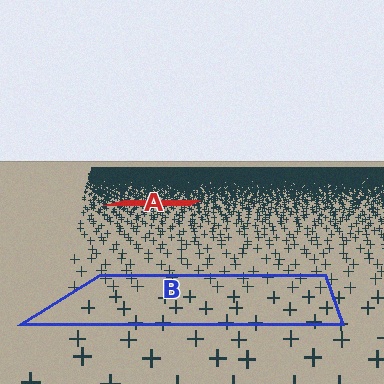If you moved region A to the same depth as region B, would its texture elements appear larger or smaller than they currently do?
They would appear larger. At a closer depth, the same texture elements are projected at a bigger on-screen size.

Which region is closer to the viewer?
Region B is closer. The texture elements there are larger and more spread out.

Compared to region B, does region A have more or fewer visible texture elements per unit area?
Region A has more texture elements per unit area — they are packed more densely because it is farther away.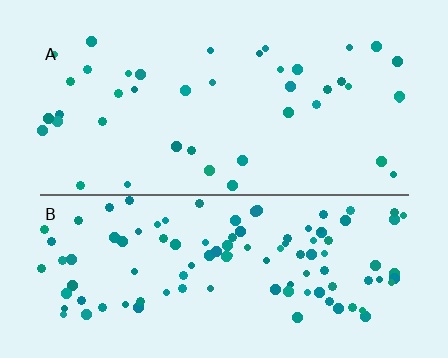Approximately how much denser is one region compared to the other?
Approximately 2.6× — region B over region A.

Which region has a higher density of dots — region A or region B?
B (the bottom).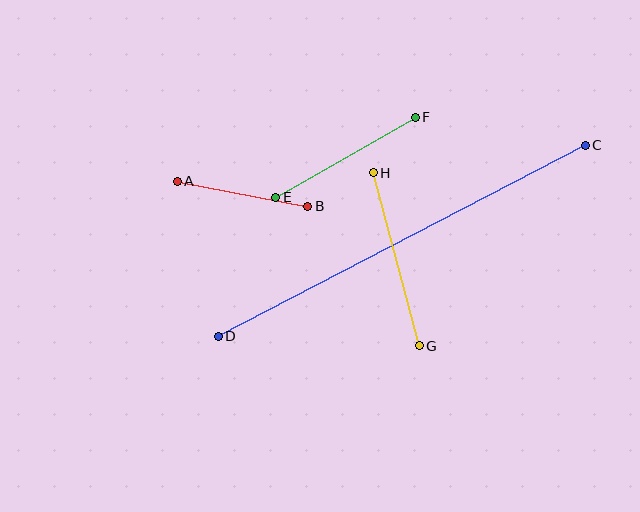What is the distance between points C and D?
The distance is approximately 414 pixels.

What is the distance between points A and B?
The distance is approximately 133 pixels.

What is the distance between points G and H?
The distance is approximately 179 pixels.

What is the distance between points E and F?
The distance is approximately 161 pixels.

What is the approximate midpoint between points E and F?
The midpoint is at approximately (345, 157) pixels.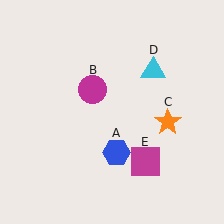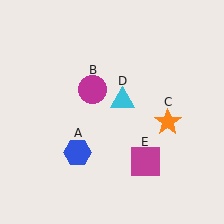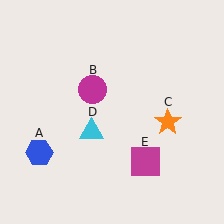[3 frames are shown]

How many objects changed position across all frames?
2 objects changed position: blue hexagon (object A), cyan triangle (object D).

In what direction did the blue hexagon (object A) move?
The blue hexagon (object A) moved left.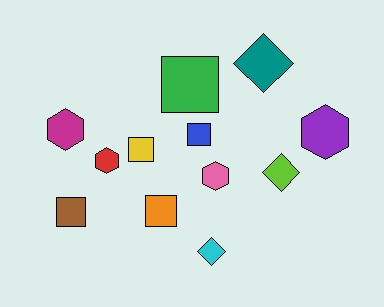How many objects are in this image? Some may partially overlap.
There are 12 objects.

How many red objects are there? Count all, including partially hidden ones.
There is 1 red object.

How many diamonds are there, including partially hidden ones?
There are 3 diamonds.